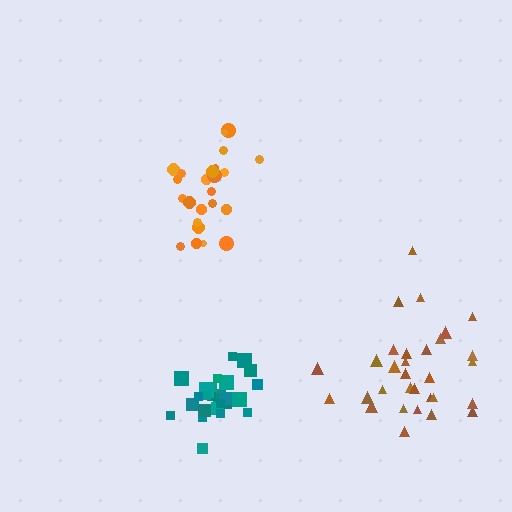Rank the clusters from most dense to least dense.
teal, orange, brown.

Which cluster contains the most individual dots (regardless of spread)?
Brown (31).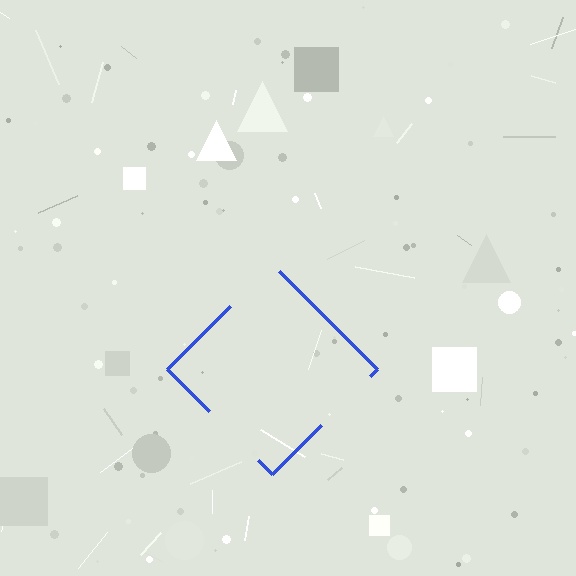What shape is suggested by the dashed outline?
The dashed outline suggests a diamond.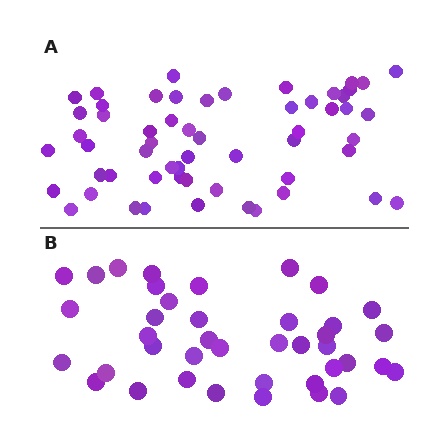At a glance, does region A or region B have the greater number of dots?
Region A (the top region) has more dots.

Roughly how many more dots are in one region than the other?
Region A has approximately 15 more dots than region B.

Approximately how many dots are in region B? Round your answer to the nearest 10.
About 40 dots.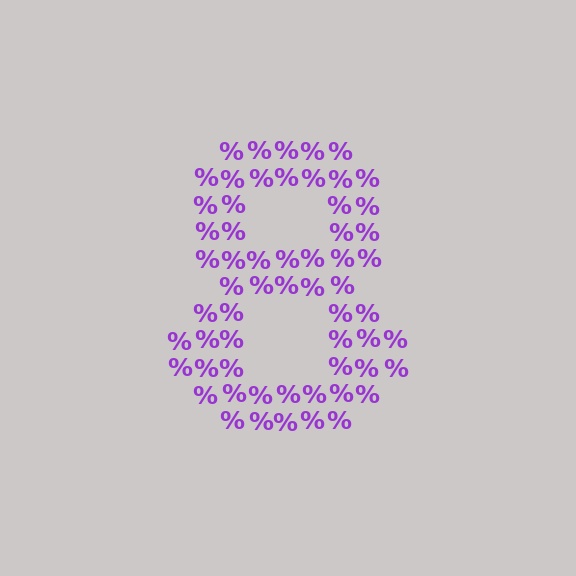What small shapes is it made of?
It is made of small percent signs.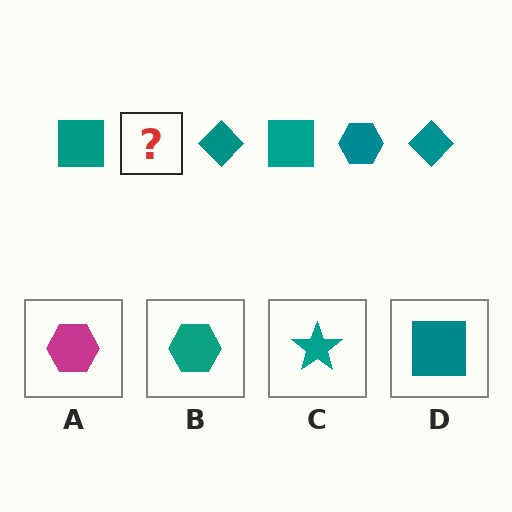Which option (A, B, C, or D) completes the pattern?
B.